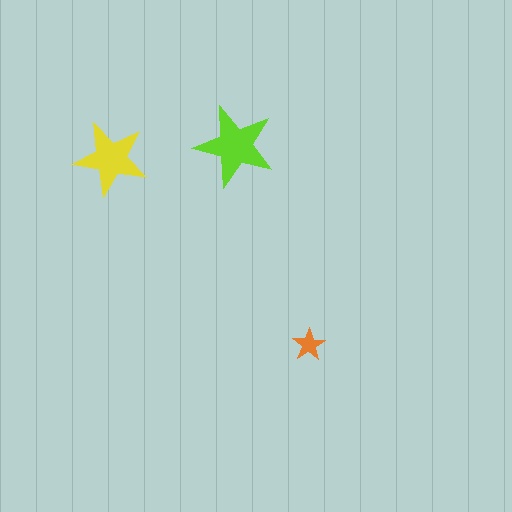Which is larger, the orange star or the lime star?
The lime one.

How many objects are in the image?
There are 3 objects in the image.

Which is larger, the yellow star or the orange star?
The yellow one.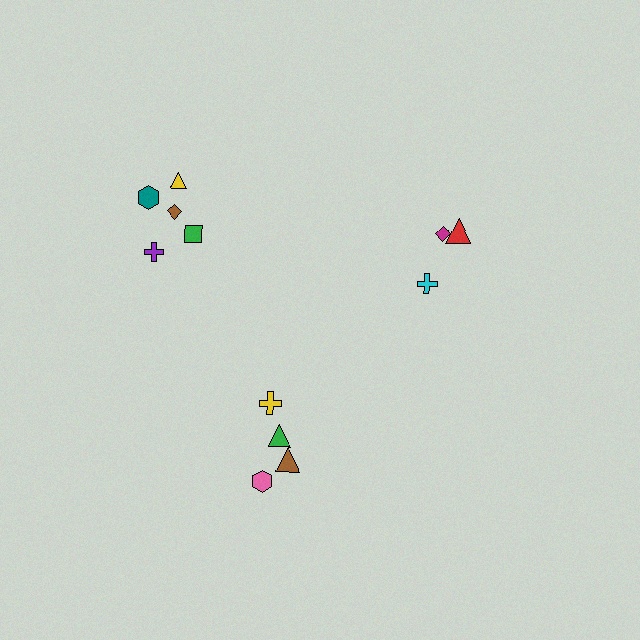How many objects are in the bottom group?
There are 4 objects.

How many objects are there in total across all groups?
There are 12 objects.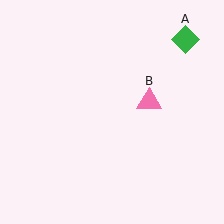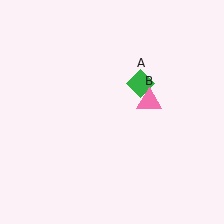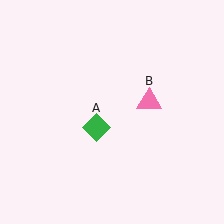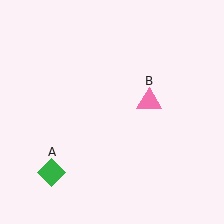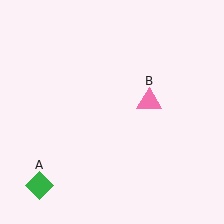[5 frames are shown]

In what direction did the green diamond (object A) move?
The green diamond (object A) moved down and to the left.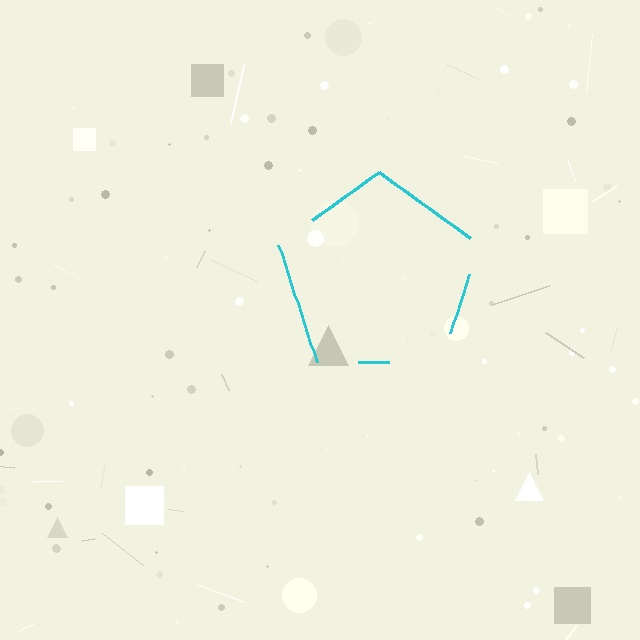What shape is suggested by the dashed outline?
The dashed outline suggests a pentagon.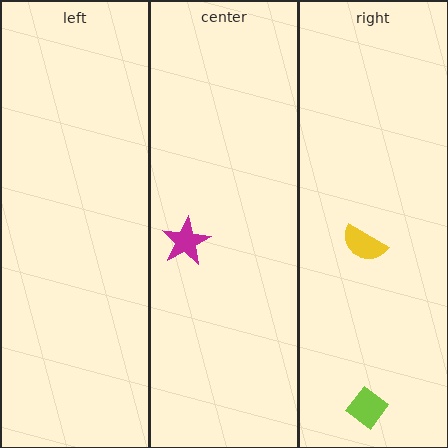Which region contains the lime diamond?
The right region.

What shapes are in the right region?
The yellow semicircle, the lime diamond.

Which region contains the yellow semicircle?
The right region.